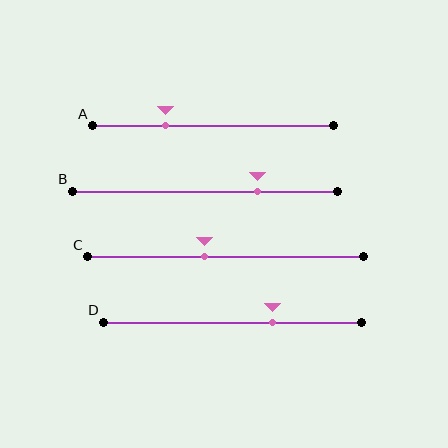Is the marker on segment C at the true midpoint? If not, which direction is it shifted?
No, the marker on segment C is shifted to the left by about 8% of the segment length.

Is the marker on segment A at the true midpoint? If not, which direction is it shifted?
No, the marker on segment A is shifted to the left by about 20% of the segment length.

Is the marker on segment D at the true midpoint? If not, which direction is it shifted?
No, the marker on segment D is shifted to the right by about 16% of the segment length.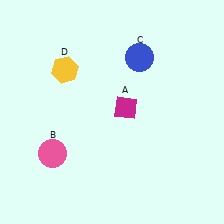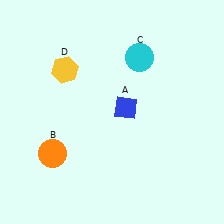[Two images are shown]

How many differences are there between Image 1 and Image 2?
There are 3 differences between the two images.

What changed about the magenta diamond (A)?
In Image 1, A is magenta. In Image 2, it changed to blue.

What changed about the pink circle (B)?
In Image 1, B is pink. In Image 2, it changed to orange.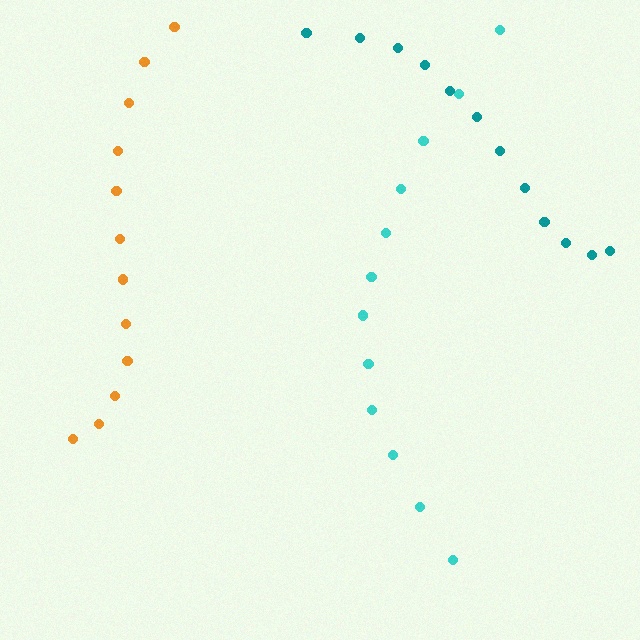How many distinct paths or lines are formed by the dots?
There are 3 distinct paths.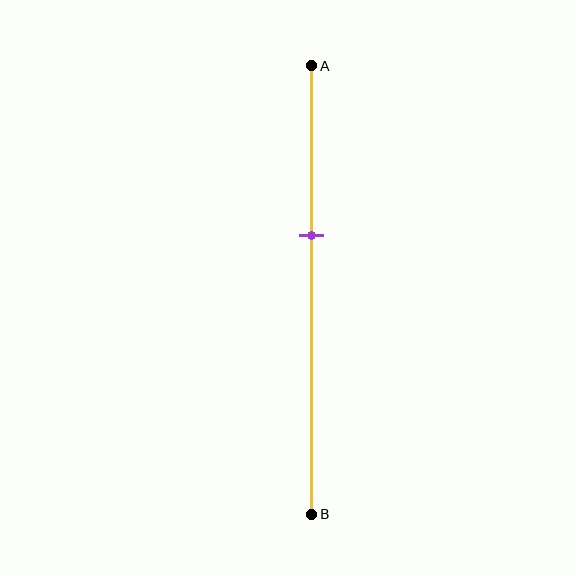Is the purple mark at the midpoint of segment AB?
No, the mark is at about 40% from A, not at the 50% midpoint.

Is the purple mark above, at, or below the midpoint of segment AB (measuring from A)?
The purple mark is above the midpoint of segment AB.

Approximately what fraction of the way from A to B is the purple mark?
The purple mark is approximately 40% of the way from A to B.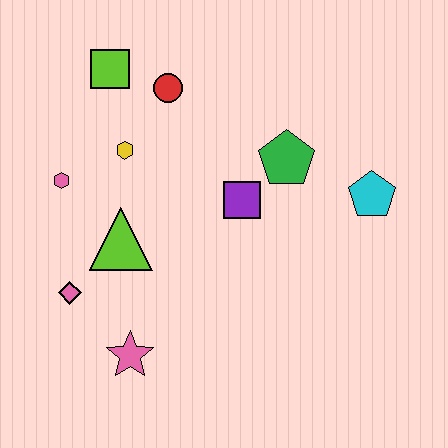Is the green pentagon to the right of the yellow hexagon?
Yes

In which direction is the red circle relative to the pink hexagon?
The red circle is to the right of the pink hexagon.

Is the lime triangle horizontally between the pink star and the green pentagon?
No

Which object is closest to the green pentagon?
The purple square is closest to the green pentagon.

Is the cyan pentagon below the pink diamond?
No